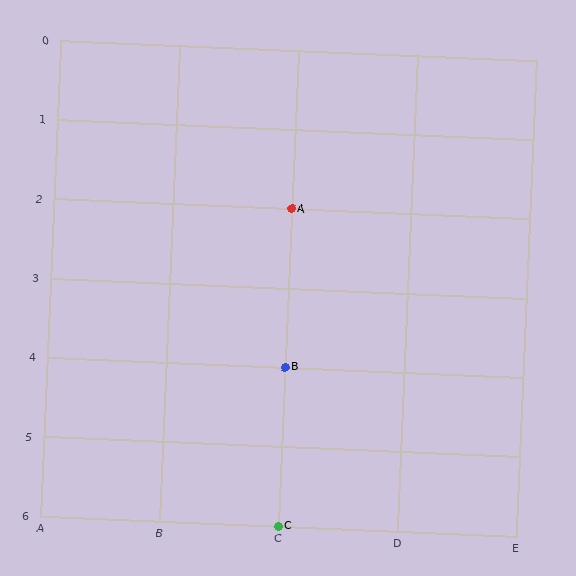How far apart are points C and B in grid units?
Points C and B are 2 rows apart.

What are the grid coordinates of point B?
Point B is at grid coordinates (C, 4).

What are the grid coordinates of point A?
Point A is at grid coordinates (C, 2).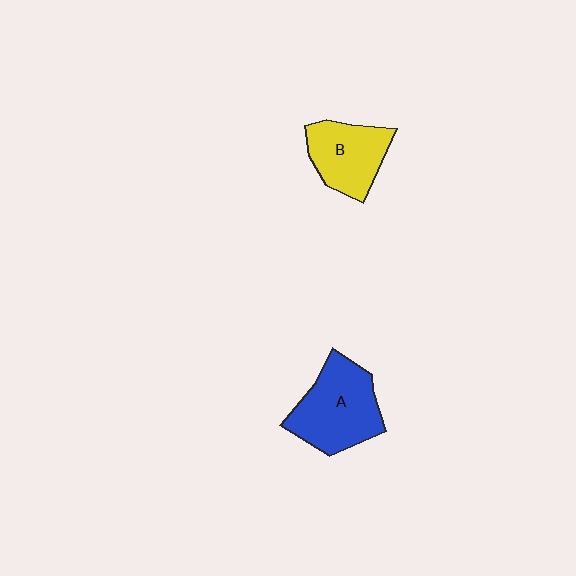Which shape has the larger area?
Shape A (blue).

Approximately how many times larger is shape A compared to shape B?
Approximately 1.3 times.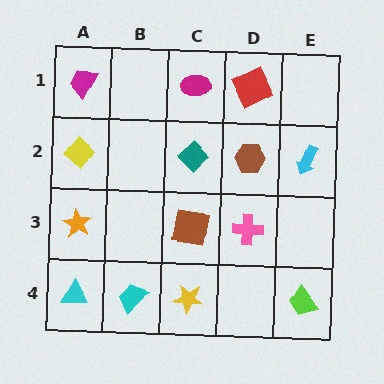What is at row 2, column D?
A brown hexagon.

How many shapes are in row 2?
4 shapes.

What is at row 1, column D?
A red square.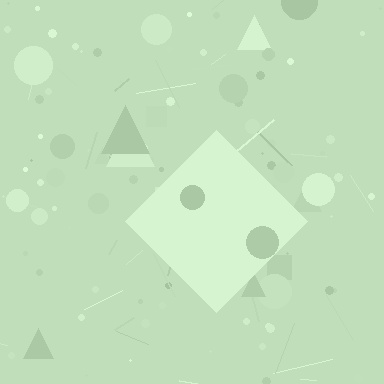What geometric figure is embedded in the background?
A diamond is embedded in the background.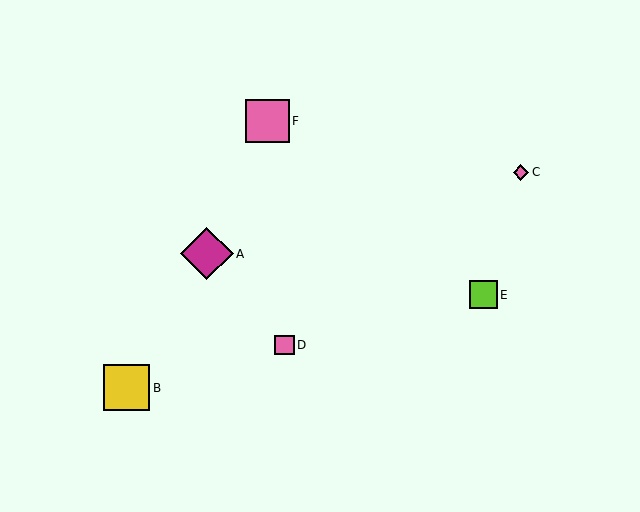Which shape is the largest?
The magenta diamond (labeled A) is the largest.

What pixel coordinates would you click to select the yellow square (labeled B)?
Click at (127, 388) to select the yellow square B.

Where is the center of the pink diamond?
The center of the pink diamond is at (521, 172).